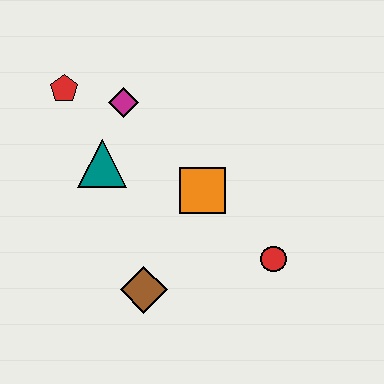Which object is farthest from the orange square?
The red pentagon is farthest from the orange square.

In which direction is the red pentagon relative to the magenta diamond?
The red pentagon is to the left of the magenta diamond.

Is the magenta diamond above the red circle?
Yes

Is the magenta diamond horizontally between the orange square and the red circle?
No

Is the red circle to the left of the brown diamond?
No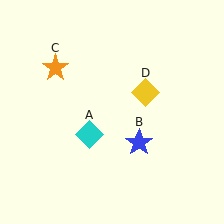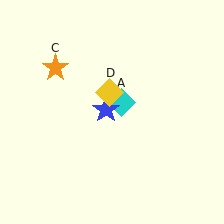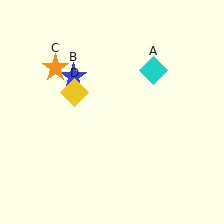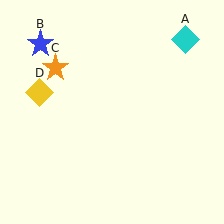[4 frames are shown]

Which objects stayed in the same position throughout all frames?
Orange star (object C) remained stationary.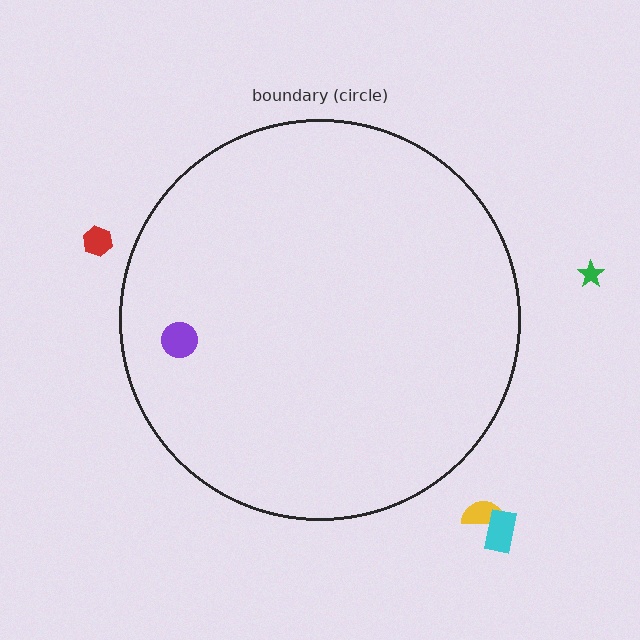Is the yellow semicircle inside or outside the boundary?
Outside.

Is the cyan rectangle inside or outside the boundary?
Outside.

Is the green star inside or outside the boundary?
Outside.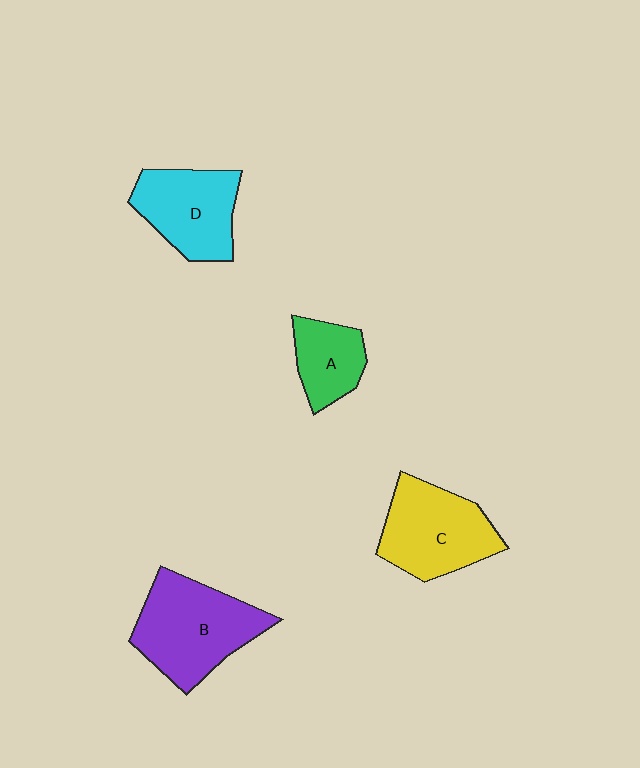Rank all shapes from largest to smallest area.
From largest to smallest: B (purple), C (yellow), D (cyan), A (green).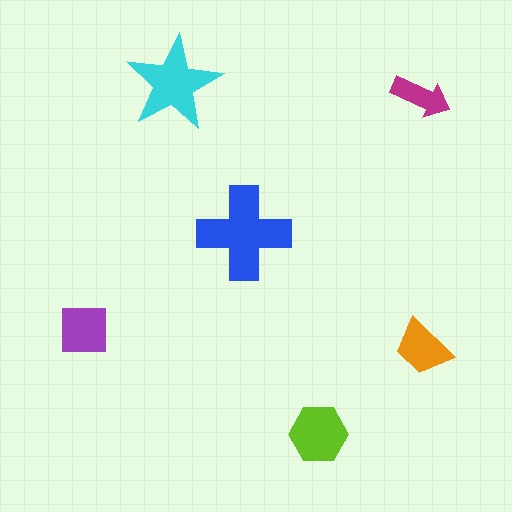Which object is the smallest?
The magenta arrow.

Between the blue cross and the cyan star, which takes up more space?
The blue cross.